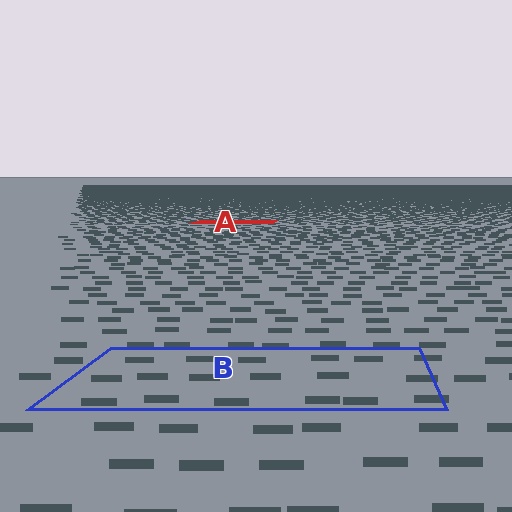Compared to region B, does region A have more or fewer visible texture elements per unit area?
Region A has more texture elements per unit area — they are packed more densely because it is farther away.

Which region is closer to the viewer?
Region B is closer. The texture elements there are larger and more spread out.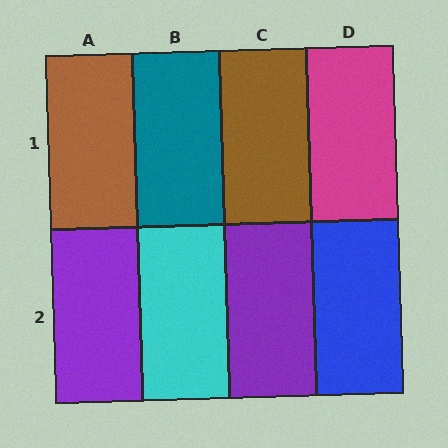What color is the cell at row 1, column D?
Magenta.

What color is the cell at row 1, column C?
Brown.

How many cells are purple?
2 cells are purple.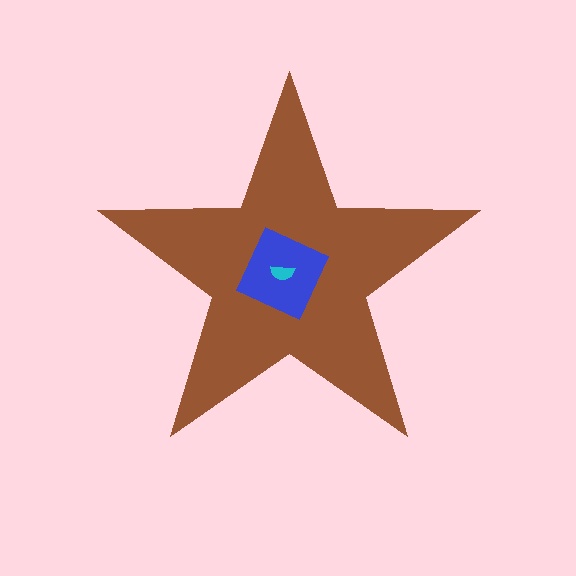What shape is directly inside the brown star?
The blue diamond.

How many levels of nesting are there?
3.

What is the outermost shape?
The brown star.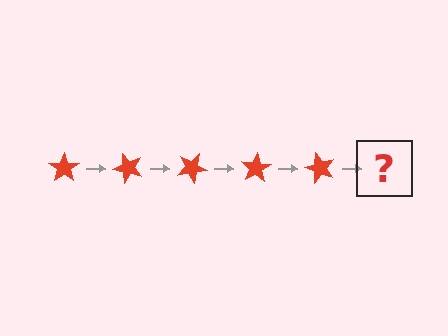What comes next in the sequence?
The next element should be a red star rotated 250 degrees.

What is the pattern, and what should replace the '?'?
The pattern is that the star rotates 50 degrees each step. The '?' should be a red star rotated 250 degrees.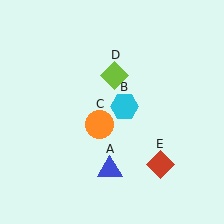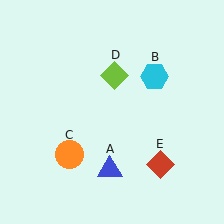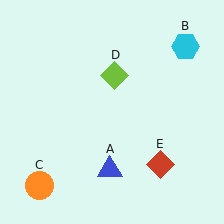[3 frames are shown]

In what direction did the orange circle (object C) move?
The orange circle (object C) moved down and to the left.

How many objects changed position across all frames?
2 objects changed position: cyan hexagon (object B), orange circle (object C).